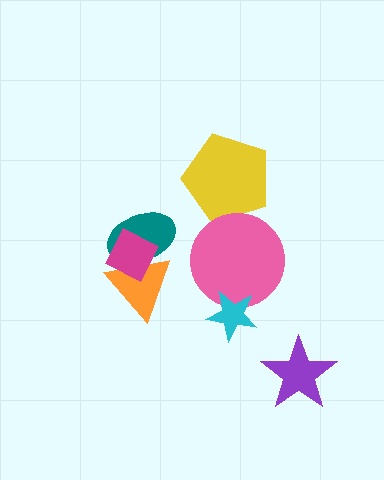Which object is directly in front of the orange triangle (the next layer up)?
The teal ellipse is directly in front of the orange triangle.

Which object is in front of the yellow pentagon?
The pink circle is in front of the yellow pentagon.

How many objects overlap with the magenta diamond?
2 objects overlap with the magenta diamond.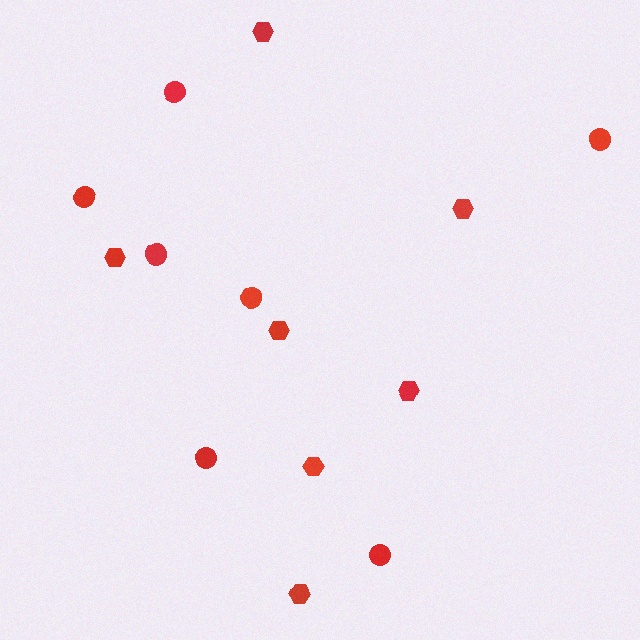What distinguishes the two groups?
There are 2 groups: one group of hexagons (7) and one group of circles (7).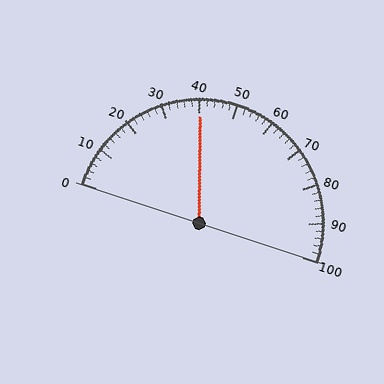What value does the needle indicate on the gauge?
The needle indicates approximately 40.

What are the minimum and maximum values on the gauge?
The gauge ranges from 0 to 100.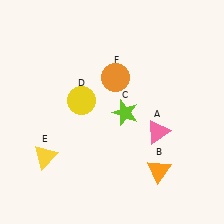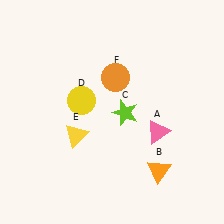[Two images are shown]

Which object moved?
The yellow triangle (E) moved right.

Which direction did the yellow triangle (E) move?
The yellow triangle (E) moved right.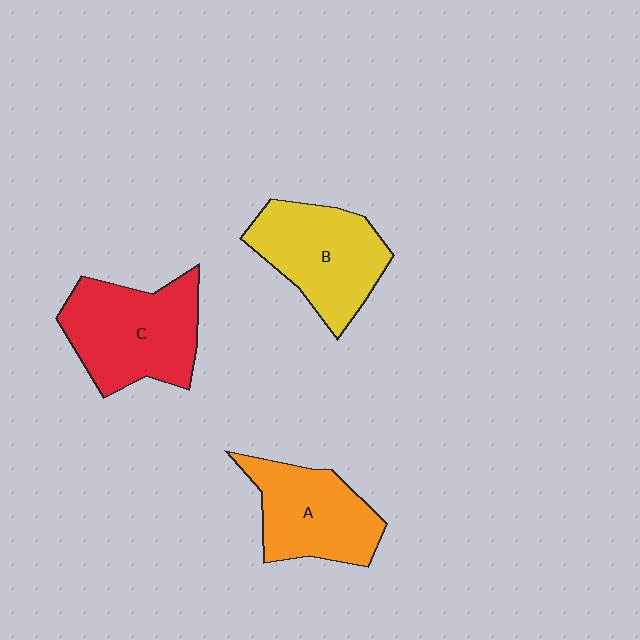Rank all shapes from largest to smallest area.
From largest to smallest: C (red), B (yellow), A (orange).